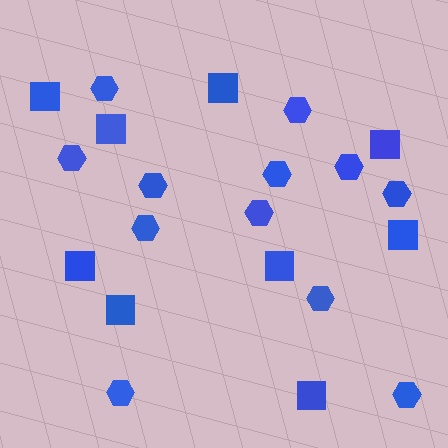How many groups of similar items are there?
There are 2 groups: one group of hexagons (12) and one group of squares (9).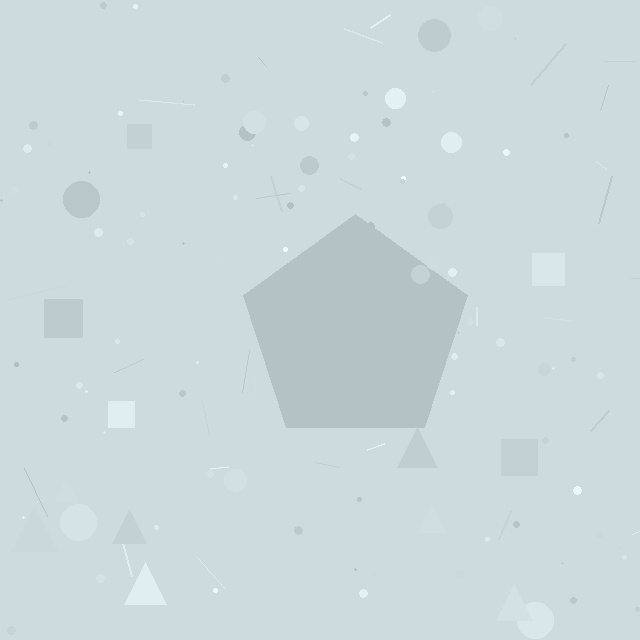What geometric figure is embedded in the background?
A pentagon is embedded in the background.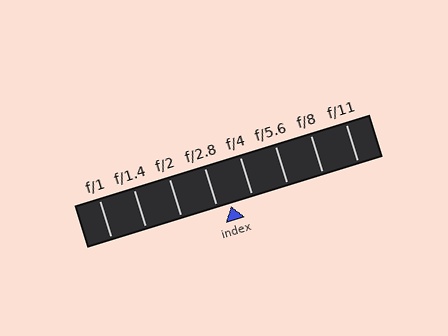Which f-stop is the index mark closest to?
The index mark is closest to f/2.8.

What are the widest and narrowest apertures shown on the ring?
The widest aperture shown is f/1 and the narrowest is f/11.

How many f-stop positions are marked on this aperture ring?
There are 8 f-stop positions marked.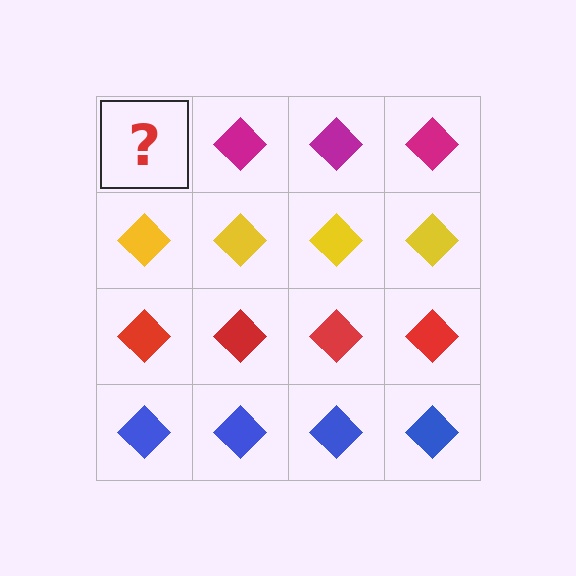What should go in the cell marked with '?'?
The missing cell should contain a magenta diamond.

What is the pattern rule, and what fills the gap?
The rule is that each row has a consistent color. The gap should be filled with a magenta diamond.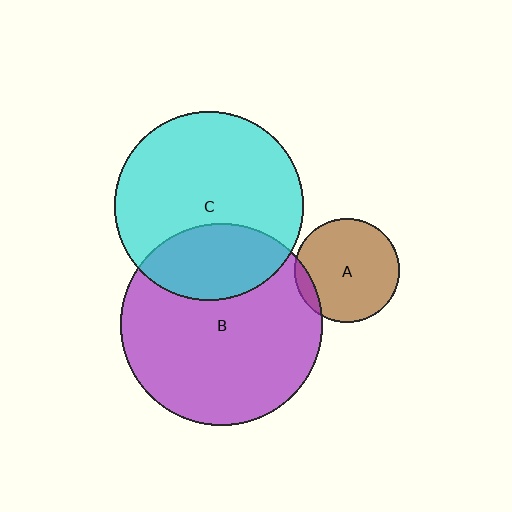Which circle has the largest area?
Circle B (purple).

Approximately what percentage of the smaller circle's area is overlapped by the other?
Approximately 30%.